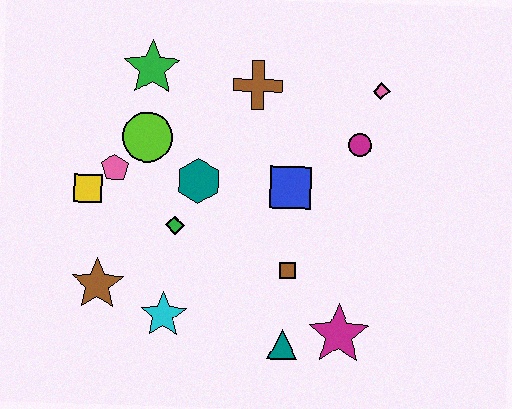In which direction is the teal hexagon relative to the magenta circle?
The teal hexagon is to the left of the magenta circle.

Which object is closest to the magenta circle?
The pink diamond is closest to the magenta circle.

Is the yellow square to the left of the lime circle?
Yes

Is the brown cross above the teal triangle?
Yes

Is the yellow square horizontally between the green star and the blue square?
No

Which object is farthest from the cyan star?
The pink diamond is farthest from the cyan star.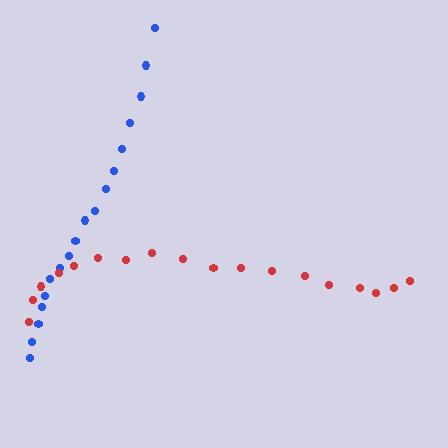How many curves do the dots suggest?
There are 2 distinct paths.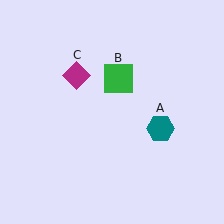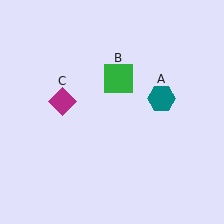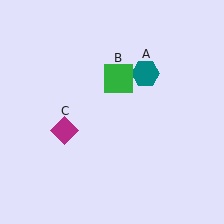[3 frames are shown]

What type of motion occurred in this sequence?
The teal hexagon (object A), magenta diamond (object C) rotated counterclockwise around the center of the scene.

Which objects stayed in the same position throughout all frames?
Green square (object B) remained stationary.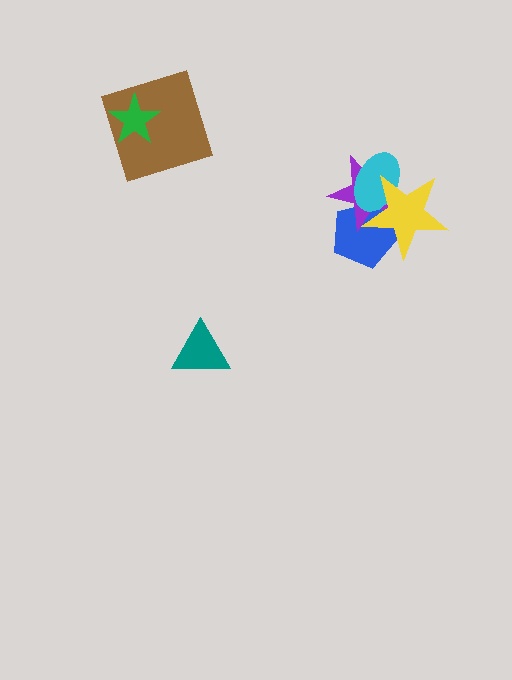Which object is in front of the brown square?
The green star is in front of the brown square.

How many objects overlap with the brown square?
1 object overlaps with the brown square.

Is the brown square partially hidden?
Yes, it is partially covered by another shape.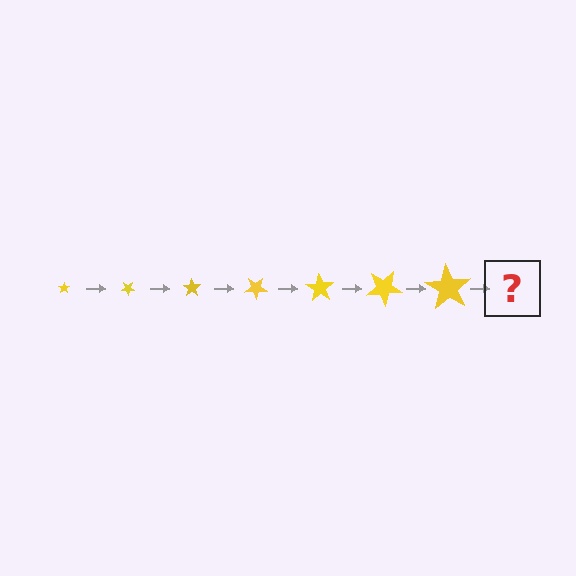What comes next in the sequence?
The next element should be a star, larger than the previous one and rotated 245 degrees from the start.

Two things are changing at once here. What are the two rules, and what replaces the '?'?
The two rules are that the star grows larger each step and it rotates 35 degrees each step. The '?' should be a star, larger than the previous one and rotated 245 degrees from the start.